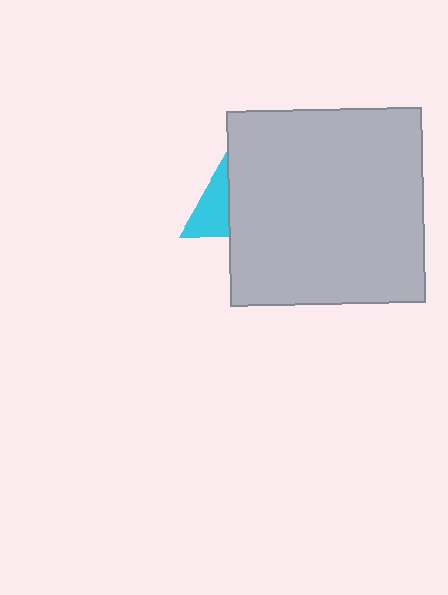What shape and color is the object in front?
The object in front is a light gray square.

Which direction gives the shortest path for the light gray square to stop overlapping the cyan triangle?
Moving right gives the shortest separation.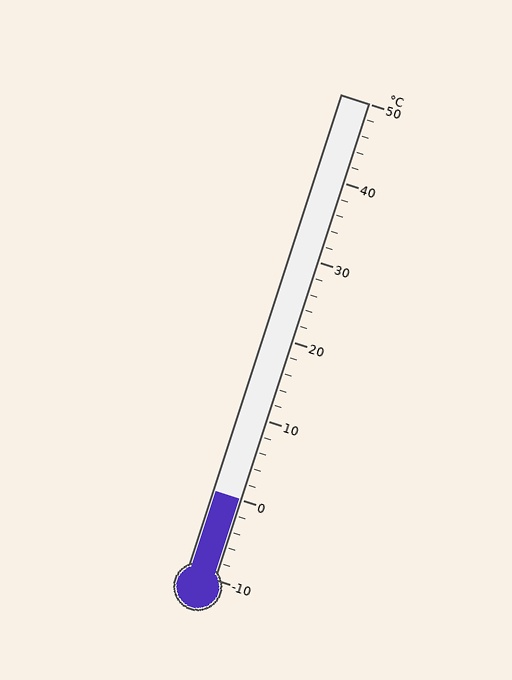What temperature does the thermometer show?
The thermometer shows approximately 0°C.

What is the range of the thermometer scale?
The thermometer scale ranges from -10°C to 50°C.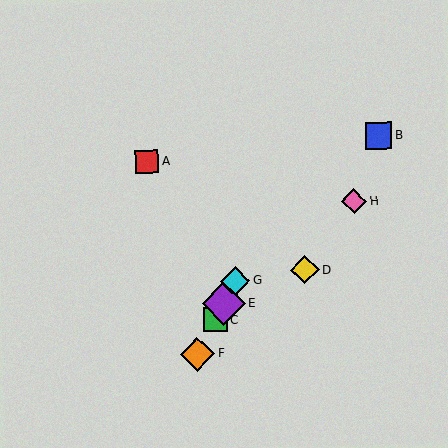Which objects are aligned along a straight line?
Objects C, E, F, G are aligned along a straight line.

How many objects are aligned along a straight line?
4 objects (C, E, F, G) are aligned along a straight line.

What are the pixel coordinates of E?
Object E is at (224, 304).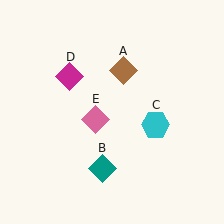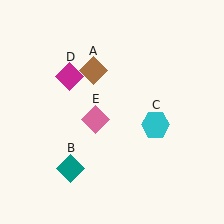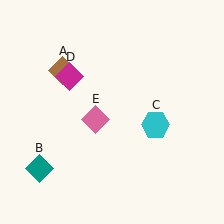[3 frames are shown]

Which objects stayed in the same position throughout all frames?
Cyan hexagon (object C) and magenta diamond (object D) and pink diamond (object E) remained stationary.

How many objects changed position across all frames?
2 objects changed position: brown diamond (object A), teal diamond (object B).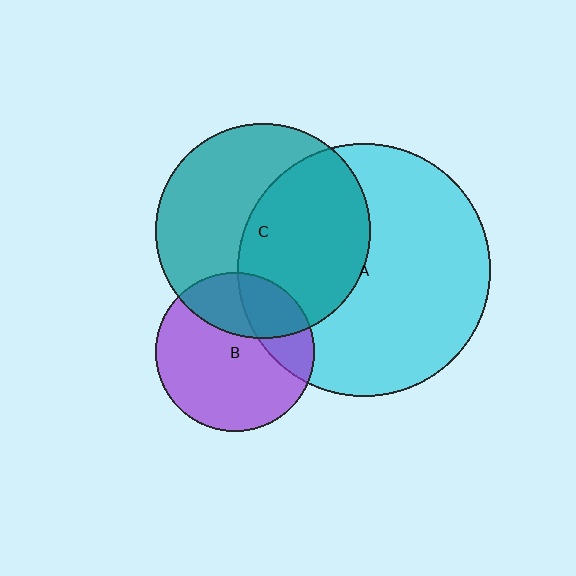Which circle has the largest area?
Circle A (cyan).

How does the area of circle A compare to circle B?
Approximately 2.5 times.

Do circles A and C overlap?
Yes.